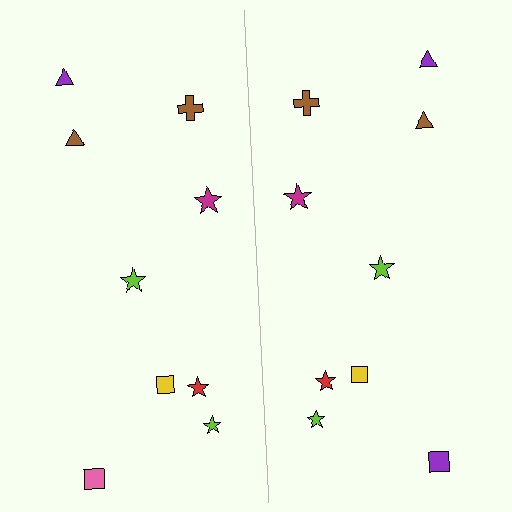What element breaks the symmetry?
The purple square on the right side breaks the symmetry — its mirror counterpart is pink.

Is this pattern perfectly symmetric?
No, the pattern is not perfectly symmetric. The purple square on the right side breaks the symmetry — its mirror counterpart is pink.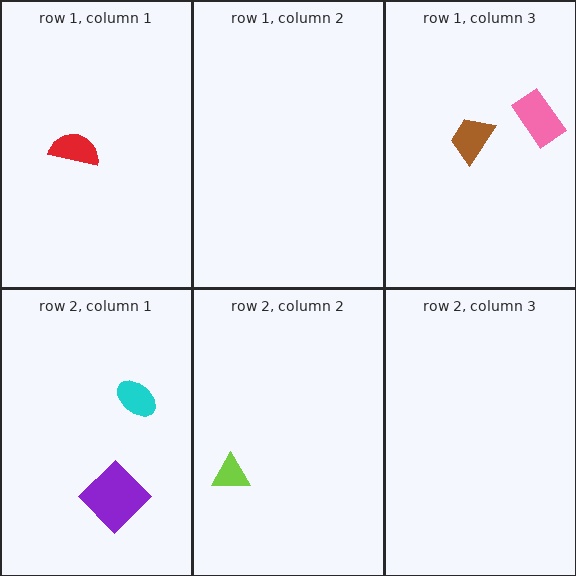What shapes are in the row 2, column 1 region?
The cyan ellipse, the purple diamond.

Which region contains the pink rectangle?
The row 1, column 3 region.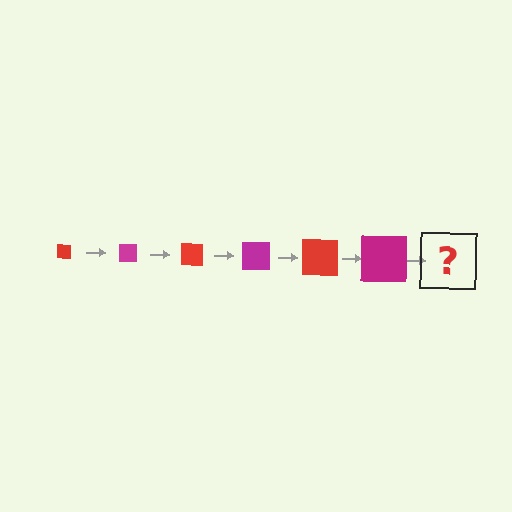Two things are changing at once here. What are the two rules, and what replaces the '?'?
The two rules are that the square grows larger each step and the color cycles through red and magenta. The '?' should be a red square, larger than the previous one.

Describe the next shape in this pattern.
It should be a red square, larger than the previous one.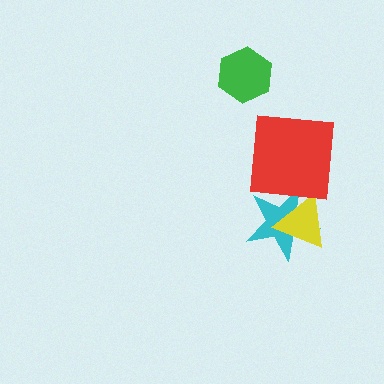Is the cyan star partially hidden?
Yes, it is partially covered by another shape.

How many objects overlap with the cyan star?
2 objects overlap with the cyan star.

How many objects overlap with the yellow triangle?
1 object overlaps with the yellow triangle.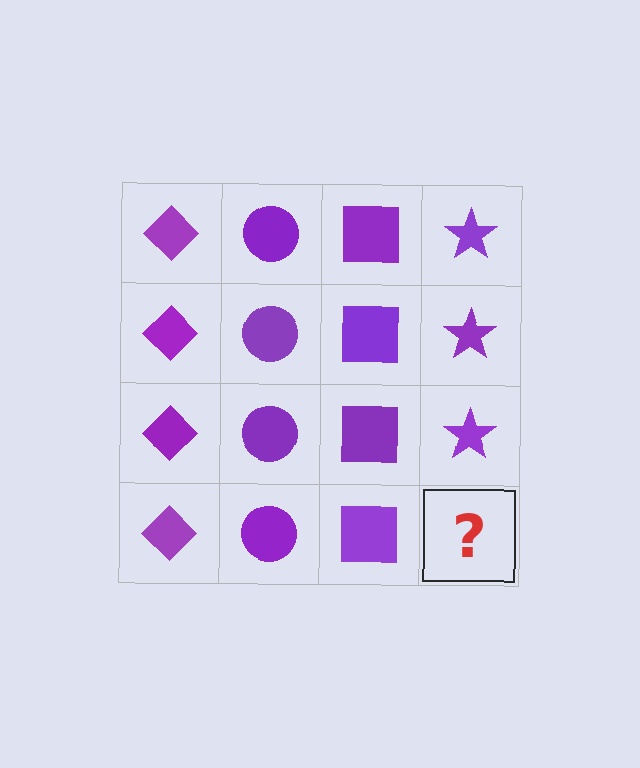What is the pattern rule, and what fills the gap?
The rule is that each column has a consistent shape. The gap should be filled with a purple star.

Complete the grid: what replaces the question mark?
The question mark should be replaced with a purple star.